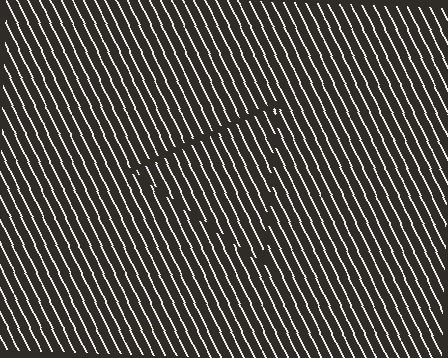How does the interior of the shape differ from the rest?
The interior of the shape contains the same grating, shifted by half a period — the contour is defined by the phase discontinuity where line-ends from the inner and outer gratings abut.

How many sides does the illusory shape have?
3 sides — the line-ends trace a triangle.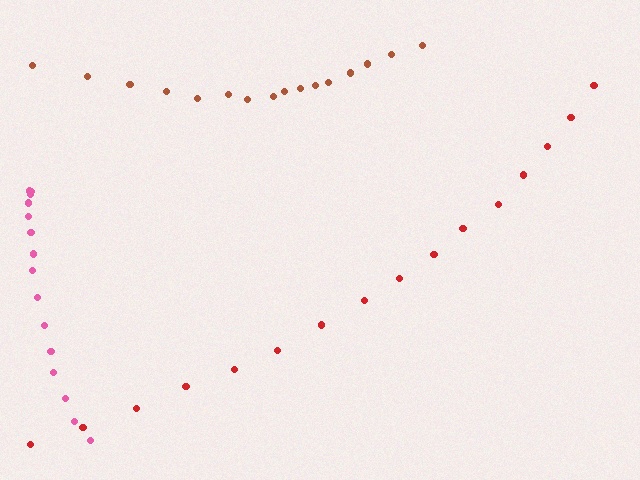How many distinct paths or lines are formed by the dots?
There are 3 distinct paths.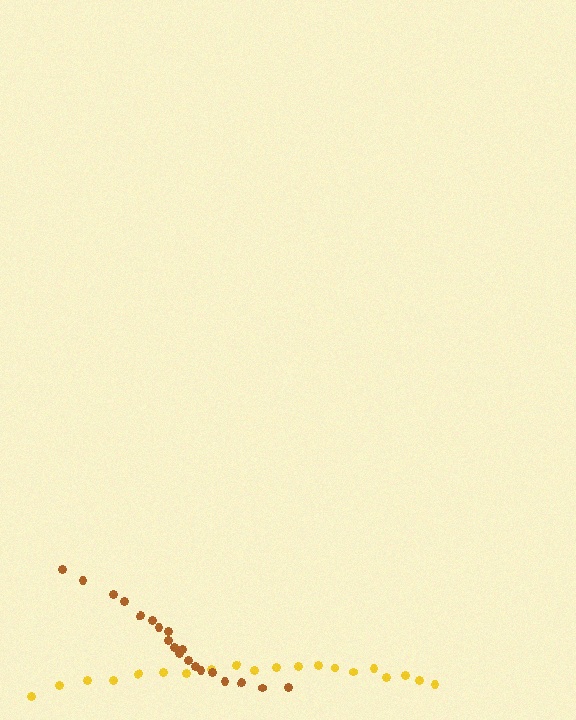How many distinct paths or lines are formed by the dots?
There are 2 distinct paths.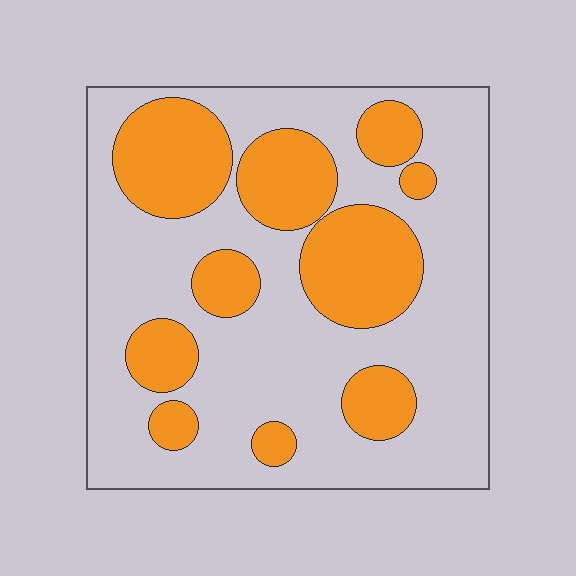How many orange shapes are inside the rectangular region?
10.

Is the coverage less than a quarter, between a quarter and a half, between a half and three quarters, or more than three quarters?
Between a quarter and a half.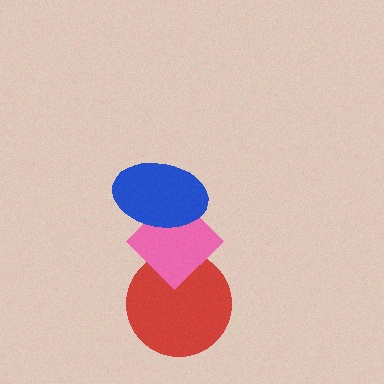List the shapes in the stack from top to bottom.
From top to bottom: the blue ellipse, the pink diamond, the red circle.